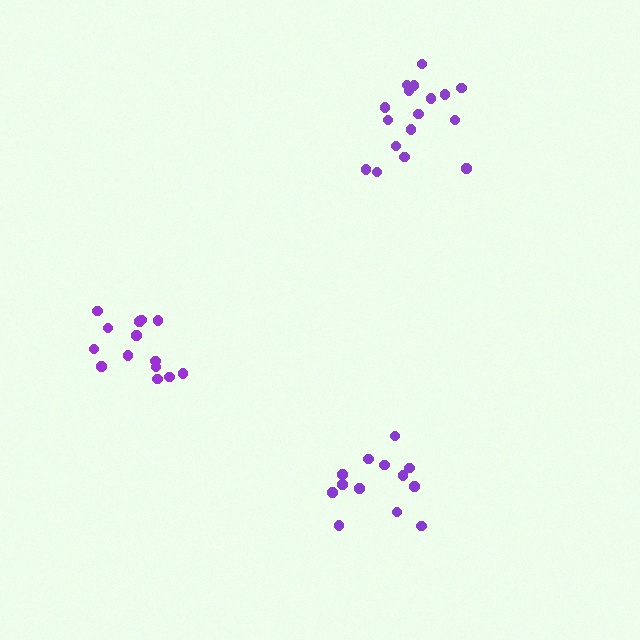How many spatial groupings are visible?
There are 3 spatial groupings.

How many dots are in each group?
Group 1: 13 dots, Group 2: 14 dots, Group 3: 17 dots (44 total).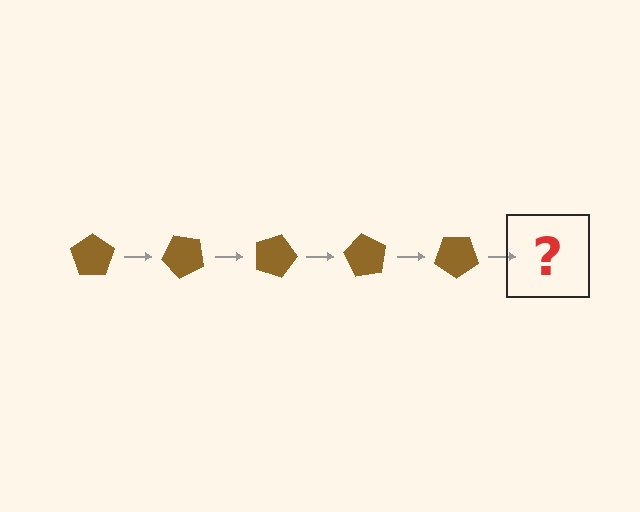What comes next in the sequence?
The next element should be a brown pentagon rotated 225 degrees.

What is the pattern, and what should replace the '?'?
The pattern is that the pentagon rotates 45 degrees each step. The '?' should be a brown pentagon rotated 225 degrees.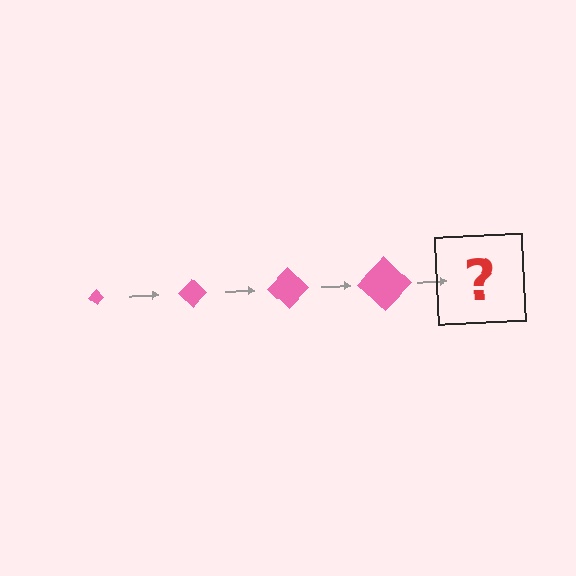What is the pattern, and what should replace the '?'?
The pattern is that the diamond gets progressively larger each step. The '?' should be a pink diamond, larger than the previous one.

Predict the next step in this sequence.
The next step is a pink diamond, larger than the previous one.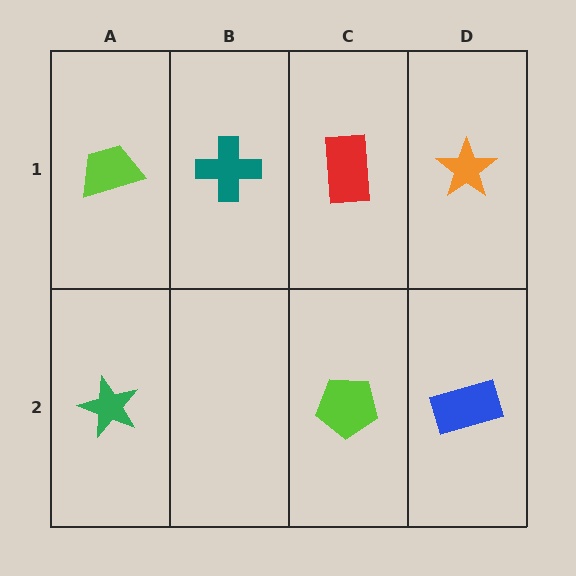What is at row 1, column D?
An orange star.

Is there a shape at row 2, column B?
No, that cell is empty.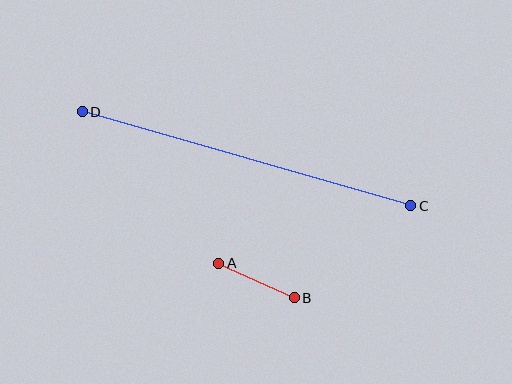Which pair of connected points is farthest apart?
Points C and D are farthest apart.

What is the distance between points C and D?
The distance is approximately 342 pixels.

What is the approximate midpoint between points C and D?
The midpoint is at approximately (246, 159) pixels.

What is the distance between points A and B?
The distance is approximately 83 pixels.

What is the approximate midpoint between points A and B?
The midpoint is at approximately (256, 281) pixels.